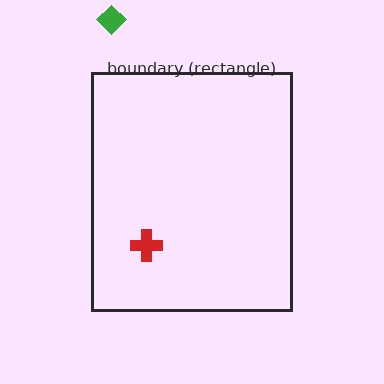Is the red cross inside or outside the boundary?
Inside.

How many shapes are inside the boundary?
1 inside, 1 outside.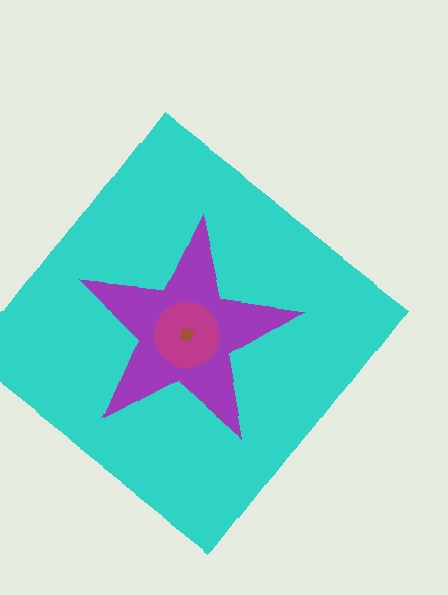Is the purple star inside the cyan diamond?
Yes.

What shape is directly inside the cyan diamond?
The purple star.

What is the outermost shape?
The cyan diamond.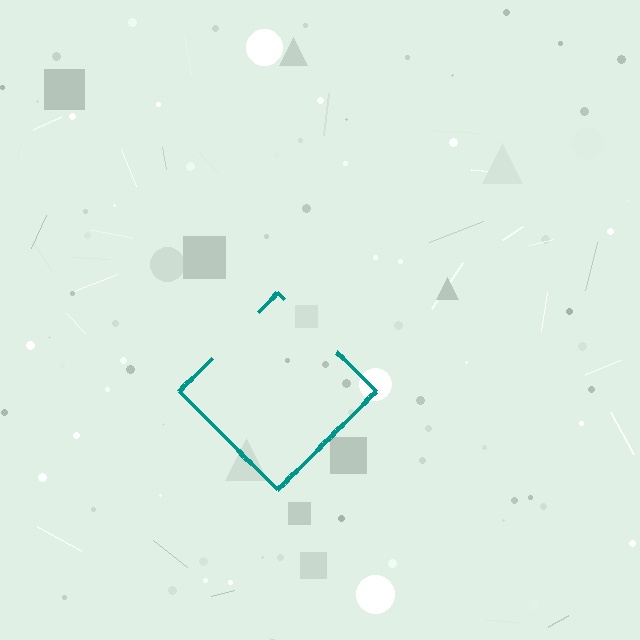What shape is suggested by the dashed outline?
The dashed outline suggests a diamond.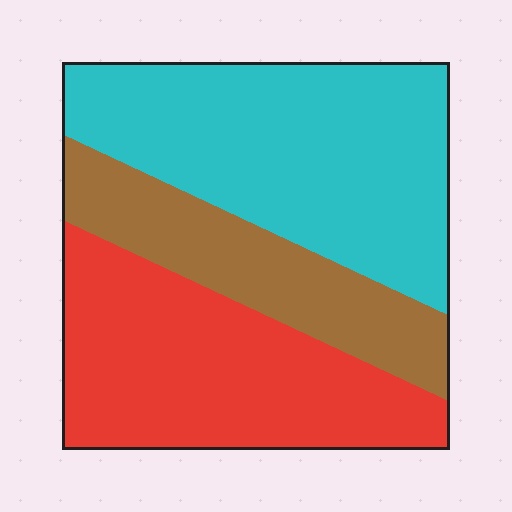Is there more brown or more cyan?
Cyan.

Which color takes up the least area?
Brown, at roughly 20%.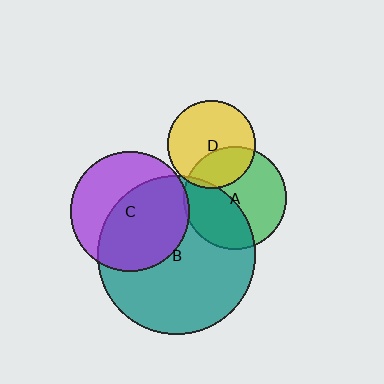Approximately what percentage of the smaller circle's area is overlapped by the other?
Approximately 40%.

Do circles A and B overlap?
Yes.